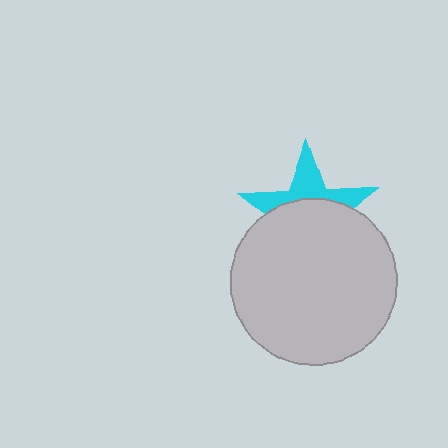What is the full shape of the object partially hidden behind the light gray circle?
The partially hidden object is a cyan star.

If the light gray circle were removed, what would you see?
You would see the complete cyan star.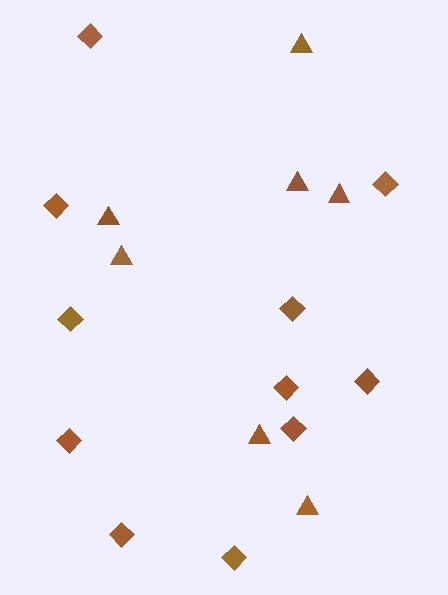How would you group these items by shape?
There are 2 groups: one group of triangles (7) and one group of diamonds (11).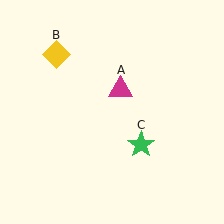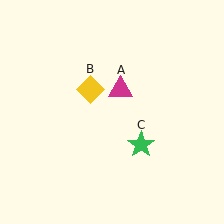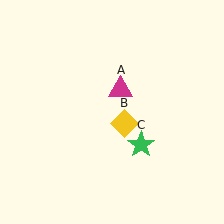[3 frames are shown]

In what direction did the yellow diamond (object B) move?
The yellow diamond (object B) moved down and to the right.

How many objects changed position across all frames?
1 object changed position: yellow diamond (object B).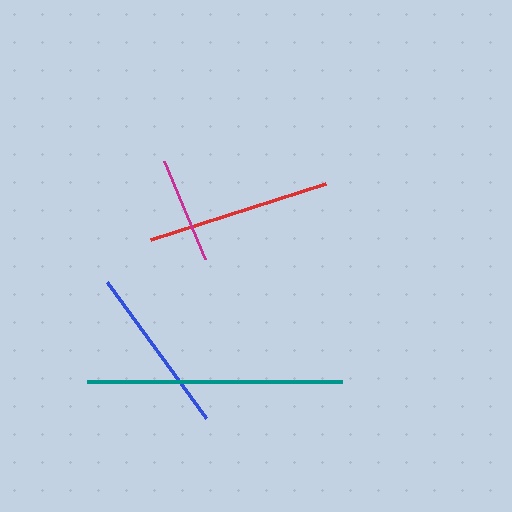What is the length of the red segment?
The red segment is approximately 183 pixels long.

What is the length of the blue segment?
The blue segment is approximately 169 pixels long.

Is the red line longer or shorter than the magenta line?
The red line is longer than the magenta line.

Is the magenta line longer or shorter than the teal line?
The teal line is longer than the magenta line.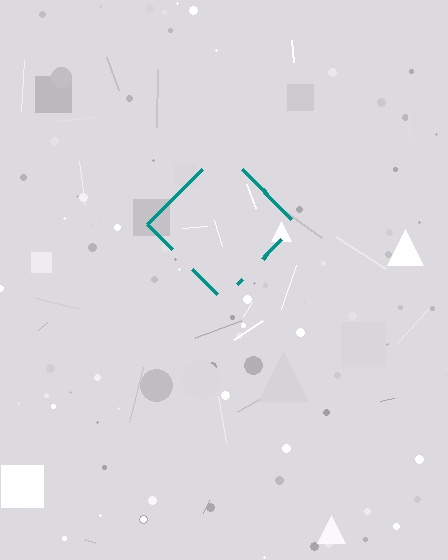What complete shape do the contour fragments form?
The contour fragments form a diamond.